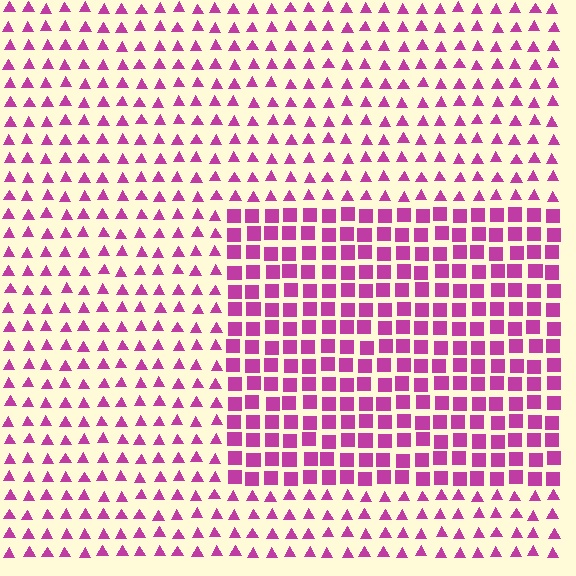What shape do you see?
I see a rectangle.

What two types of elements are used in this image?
The image uses squares inside the rectangle region and triangles outside it.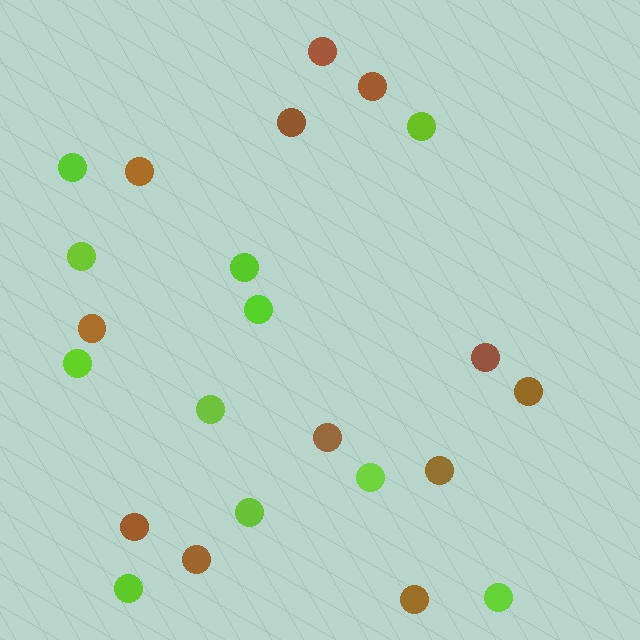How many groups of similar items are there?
There are 2 groups: one group of lime circles (11) and one group of brown circles (12).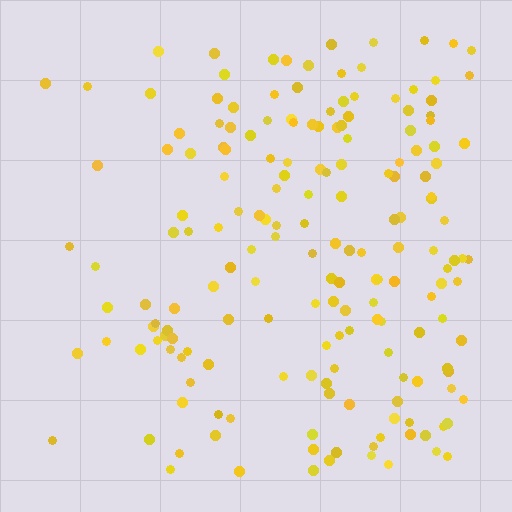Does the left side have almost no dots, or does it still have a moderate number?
Still a moderate number, just noticeably fewer than the right.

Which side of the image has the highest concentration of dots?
The right.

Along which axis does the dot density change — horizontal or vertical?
Horizontal.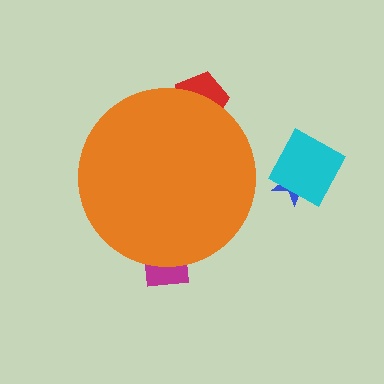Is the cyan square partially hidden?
No, the cyan square is fully visible.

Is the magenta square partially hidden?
Yes, the magenta square is partially hidden behind the orange circle.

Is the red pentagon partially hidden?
Yes, the red pentagon is partially hidden behind the orange circle.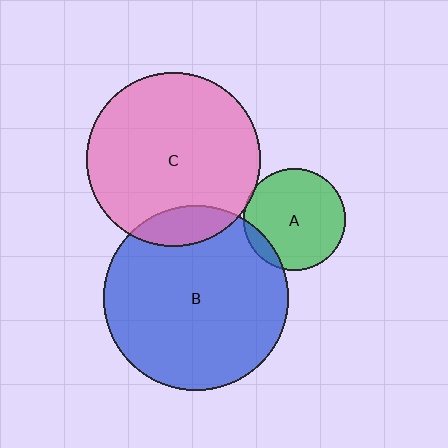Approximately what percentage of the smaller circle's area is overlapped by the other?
Approximately 5%.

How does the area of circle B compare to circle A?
Approximately 3.3 times.